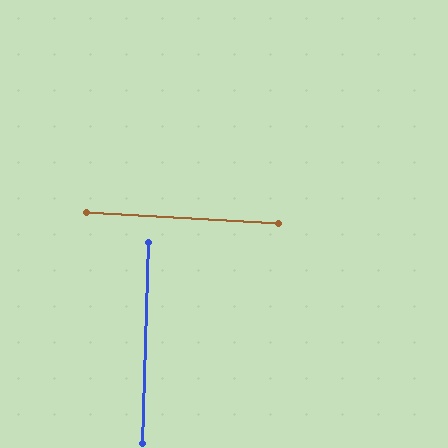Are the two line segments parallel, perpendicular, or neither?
Perpendicular — they meet at approximately 88°.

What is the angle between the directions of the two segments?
Approximately 88 degrees.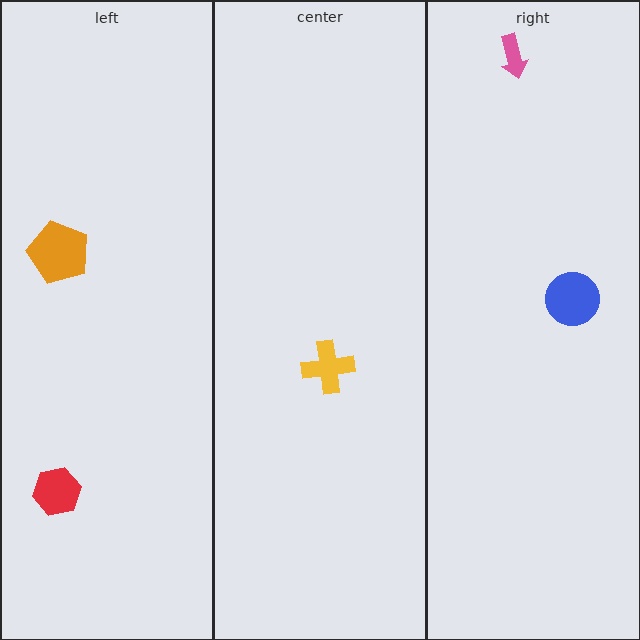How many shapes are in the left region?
2.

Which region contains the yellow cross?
The center region.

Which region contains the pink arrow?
The right region.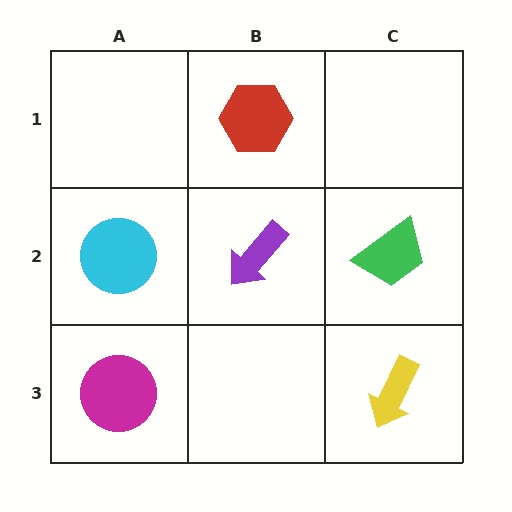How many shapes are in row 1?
1 shape.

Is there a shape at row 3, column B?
No, that cell is empty.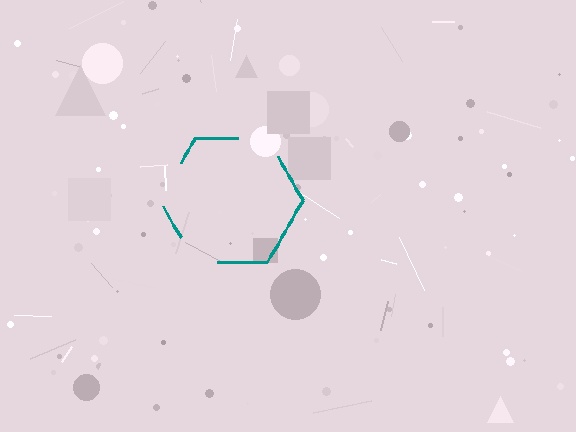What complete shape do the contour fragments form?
The contour fragments form a hexagon.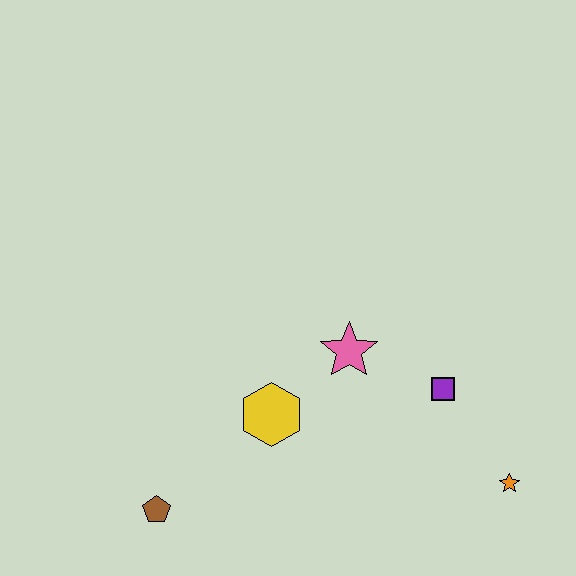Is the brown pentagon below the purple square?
Yes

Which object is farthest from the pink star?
The brown pentagon is farthest from the pink star.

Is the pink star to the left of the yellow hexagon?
No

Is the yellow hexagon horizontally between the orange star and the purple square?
No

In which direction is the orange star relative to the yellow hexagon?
The orange star is to the right of the yellow hexagon.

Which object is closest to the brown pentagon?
The yellow hexagon is closest to the brown pentagon.